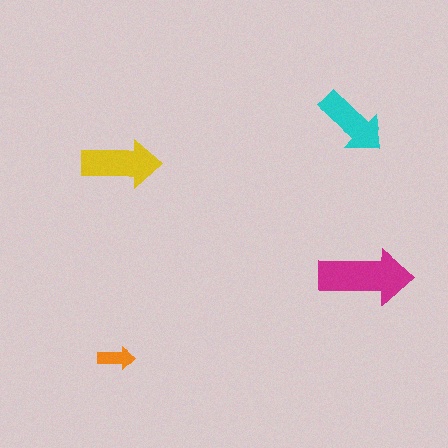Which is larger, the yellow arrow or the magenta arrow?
The magenta one.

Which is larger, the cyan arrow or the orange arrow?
The cyan one.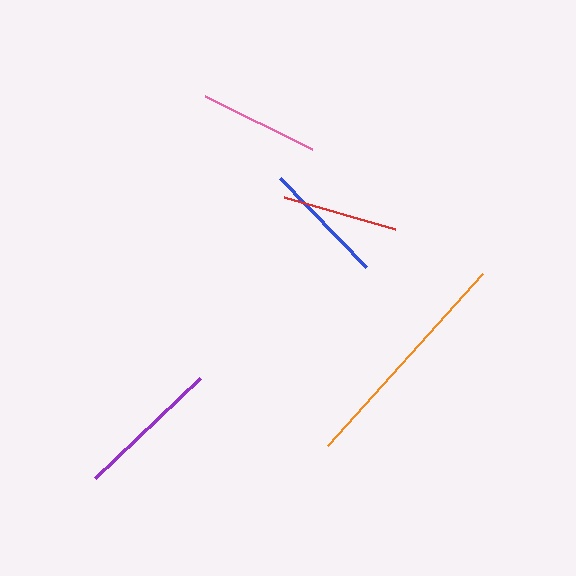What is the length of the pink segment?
The pink segment is approximately 119 pixels long.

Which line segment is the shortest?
The red line is the shortest at approximately 115 pixels.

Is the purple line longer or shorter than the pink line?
The purple line is longer than the pink line.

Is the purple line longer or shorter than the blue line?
The purple line is longer than the blue line.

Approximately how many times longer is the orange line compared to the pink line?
The orange line is approximately 1.9 times the length of the pink line.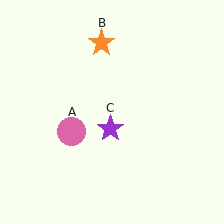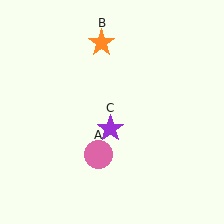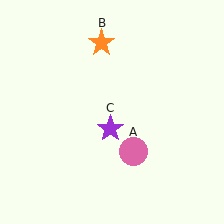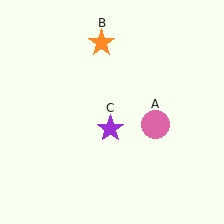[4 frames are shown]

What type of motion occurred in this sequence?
The pink circle (object A) rotated counterclockwise around the center of the scene.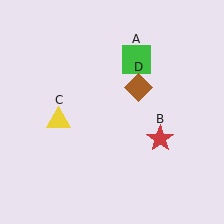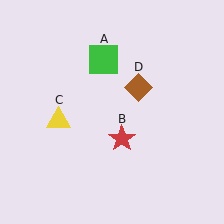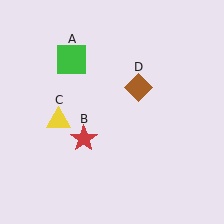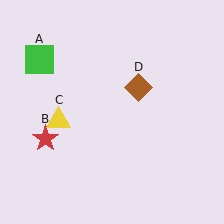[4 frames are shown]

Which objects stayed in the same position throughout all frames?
Yellow triangle (object C) and brown diamond (object D) remained stationary.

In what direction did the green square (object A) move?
The green square (object A) moved left.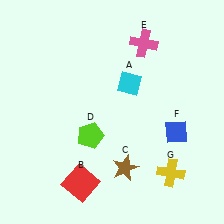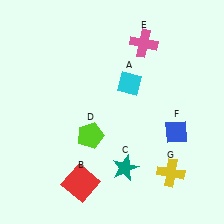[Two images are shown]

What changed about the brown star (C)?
In Image 1, C is brown. In Image 2, it changed to teal.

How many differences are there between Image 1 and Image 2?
There is 1 difference between the two images.